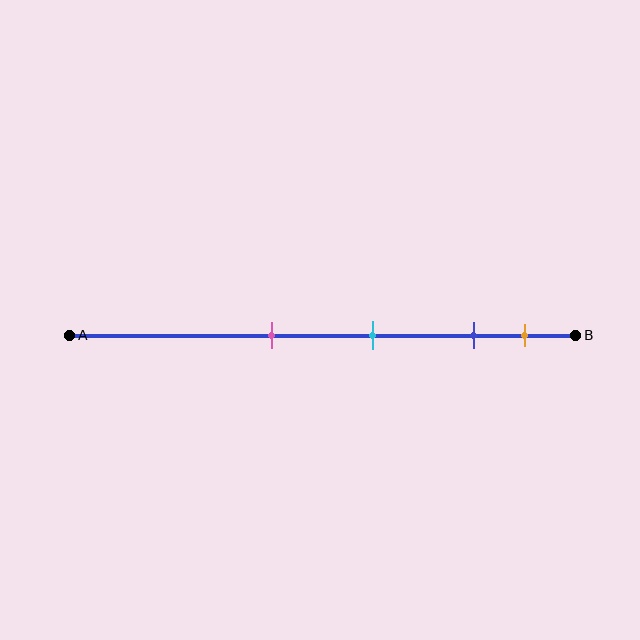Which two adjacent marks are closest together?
The blue and orange marks are the closest adjacent pair.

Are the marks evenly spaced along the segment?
No, the marks are not evenly spaced.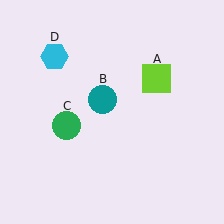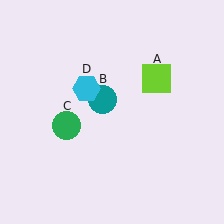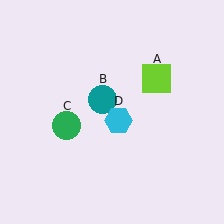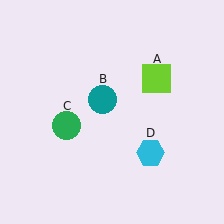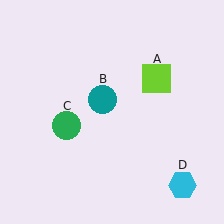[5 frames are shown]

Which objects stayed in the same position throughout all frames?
Lime square (object A) and teal circle (object B) and green circle (object C) remained stationary.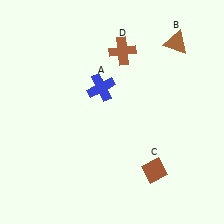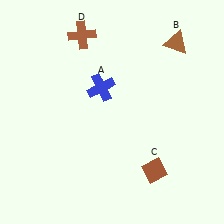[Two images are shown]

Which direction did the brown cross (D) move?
The brown cross (D) moved left.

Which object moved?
The brown cross (D) moved left.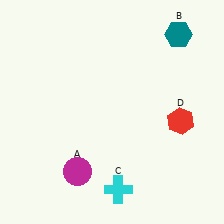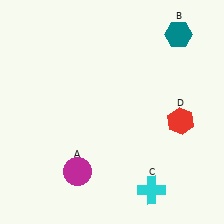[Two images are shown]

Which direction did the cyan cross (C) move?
The cyan cross (C) moved right.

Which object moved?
The cyan cross (C) moved right.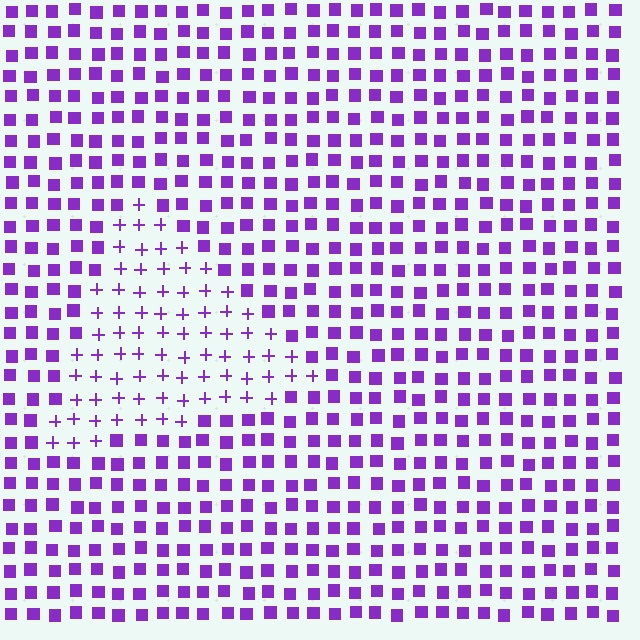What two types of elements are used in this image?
The image uses plus signs inside the triangle region and squares outside it.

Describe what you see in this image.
The image is filled with small purple elements arranged in a uniform grid. A triangle-shaped region contains plus signs, while the surrounding area contains squares. The boundary is defined purely by the change in element shape.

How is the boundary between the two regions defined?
The boundary is defined by a change in element shape: plus signs inside vs. squares outside. All elements share the same color and spacing.